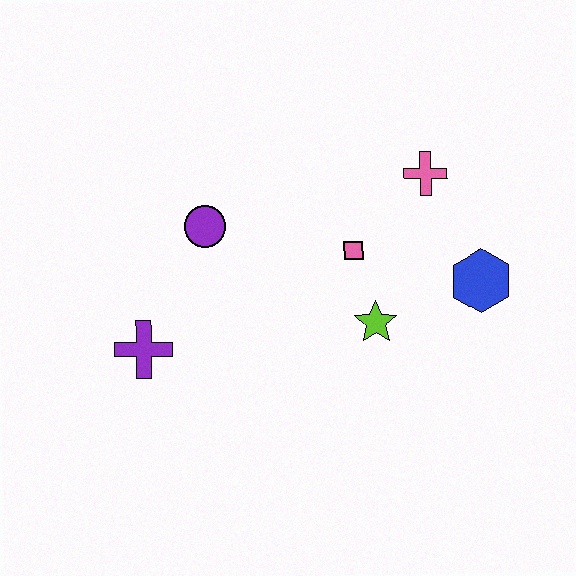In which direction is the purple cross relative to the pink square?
The purple cross is to the left of the pink square.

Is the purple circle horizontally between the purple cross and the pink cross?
Yes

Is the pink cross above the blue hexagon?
Yes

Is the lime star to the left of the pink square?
No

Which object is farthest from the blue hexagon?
The purple cross is farthest from the blue hexagon.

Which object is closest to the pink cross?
The pink square is closest to the pink cross.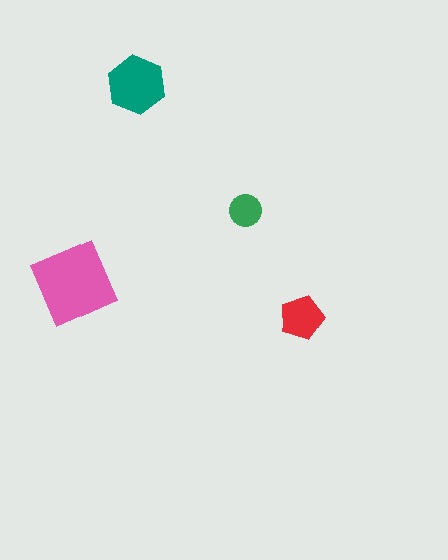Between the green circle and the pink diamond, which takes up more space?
The pink diamond.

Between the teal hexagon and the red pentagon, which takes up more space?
The teal hexagon.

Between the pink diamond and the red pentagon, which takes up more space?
The pink diamond.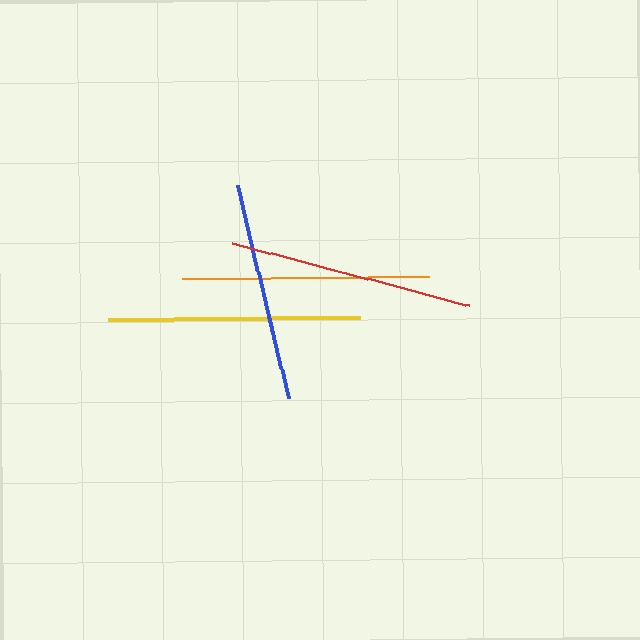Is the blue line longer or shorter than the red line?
The red line is longer than the blue line.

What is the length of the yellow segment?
The yellow segment is approximately 252 pixels long.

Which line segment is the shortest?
The blue line is the shortest at approximately 220 pixels.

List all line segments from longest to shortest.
From longest to shortest: yellow, orange, red, blue.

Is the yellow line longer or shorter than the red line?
The yellow line is longer than the red line.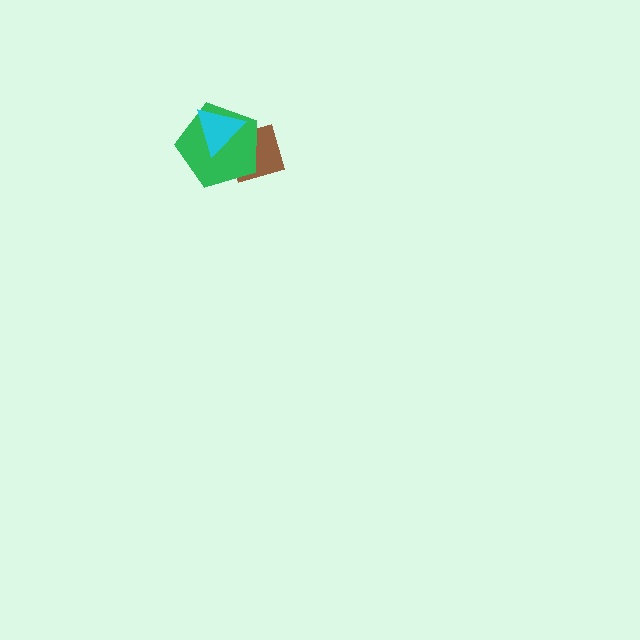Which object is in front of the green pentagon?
The cyan triangle is in front of the green pentagon.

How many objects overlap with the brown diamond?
2 objects overlap with the brown diamond.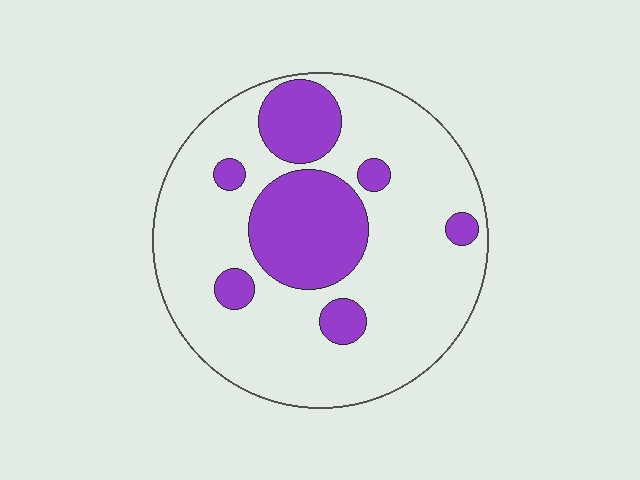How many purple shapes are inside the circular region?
7.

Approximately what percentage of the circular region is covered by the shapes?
Approximately 25%.